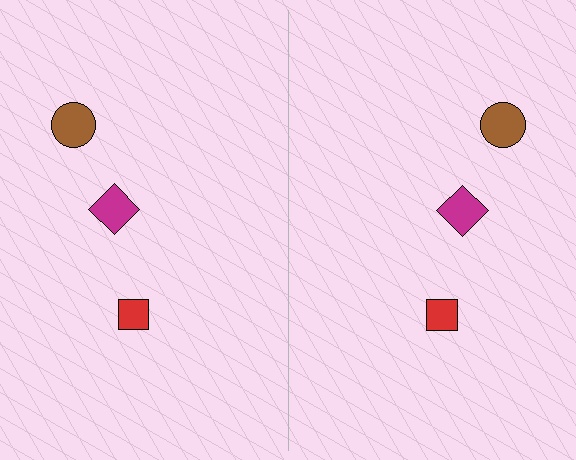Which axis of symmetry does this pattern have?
The pattern has a vertical axis of symmetry running through the center of the image.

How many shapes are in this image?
There are 6 shapes in this image.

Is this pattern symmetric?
Yes, this pattern has bilateral (reflection) symmetry.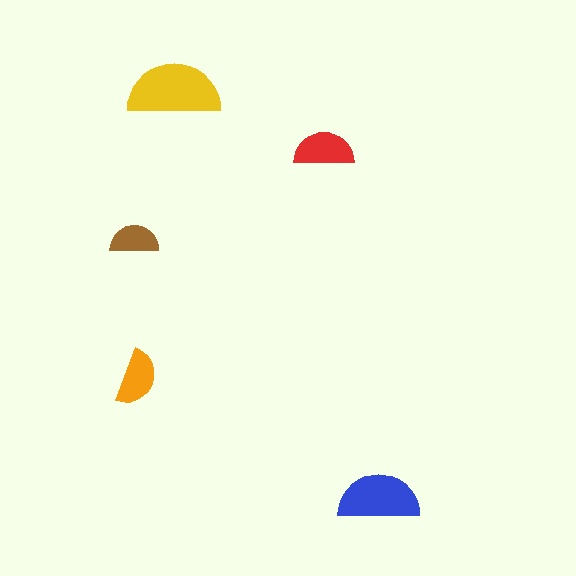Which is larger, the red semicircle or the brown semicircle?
The red one.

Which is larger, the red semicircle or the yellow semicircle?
The yellow one.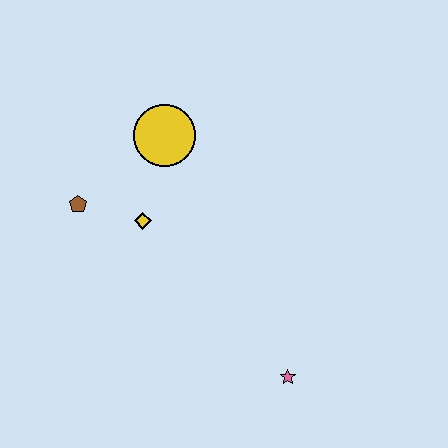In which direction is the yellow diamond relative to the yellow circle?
The yellow diamond is below the yellow circle.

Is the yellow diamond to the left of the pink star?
Yes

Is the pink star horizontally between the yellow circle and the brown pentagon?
No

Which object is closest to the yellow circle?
The yellow diamond is closest to the yellow circle.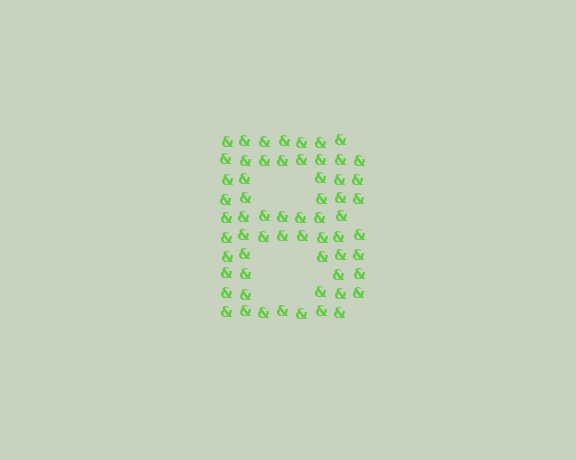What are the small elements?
The small elements are ampersands.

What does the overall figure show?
The overall figure shows the letter B.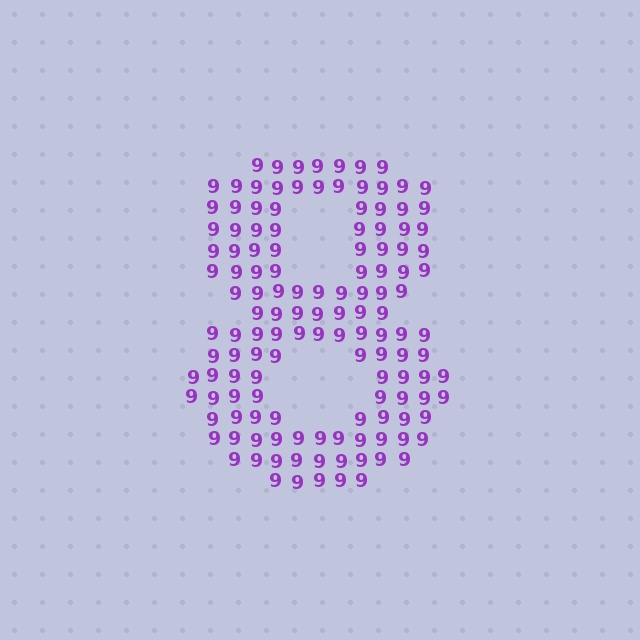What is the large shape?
The large shape is the digit 8.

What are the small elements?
The small elements are digit 9's.